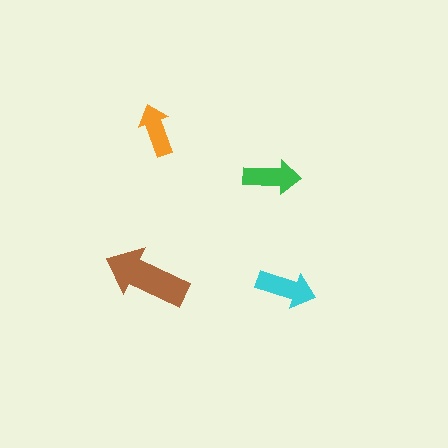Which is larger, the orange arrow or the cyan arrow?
The cyan one.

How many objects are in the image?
There are 4 objects in the image.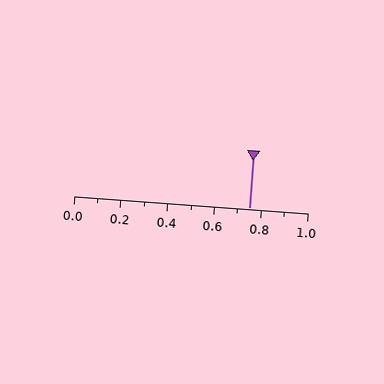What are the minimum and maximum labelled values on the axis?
The axis runs from 0.0 to 1.0.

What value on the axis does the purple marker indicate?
The marker indicates approximately 0.75.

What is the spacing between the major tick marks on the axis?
The major ticks are spaced 0.2 apart.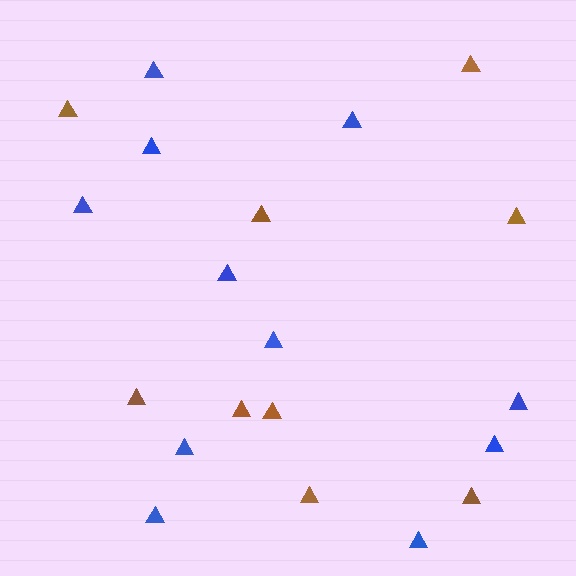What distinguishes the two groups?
There are 2 groups: one group of blue triangles (11) and one group of brown triangles (9).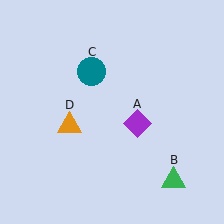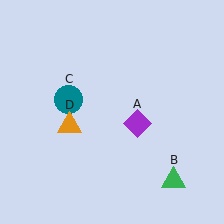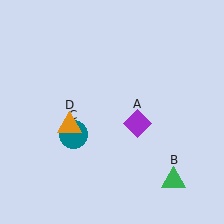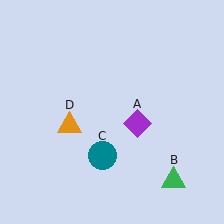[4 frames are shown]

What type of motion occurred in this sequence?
The teal circle (object C) rotated counterclockwise around the center of the scene.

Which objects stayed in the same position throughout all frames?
Purple diamond (object A) and green triangle (object B) and orange triangle (object D) remained stationary.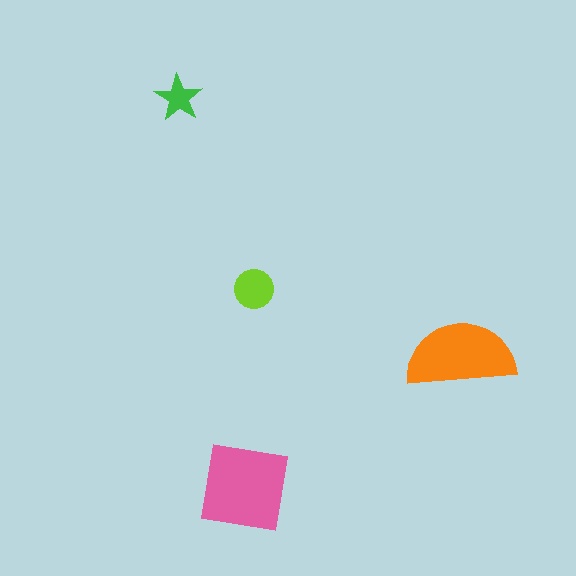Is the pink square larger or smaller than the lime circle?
Larger.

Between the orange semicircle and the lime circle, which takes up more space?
The orange semicircle.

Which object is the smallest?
The green star.